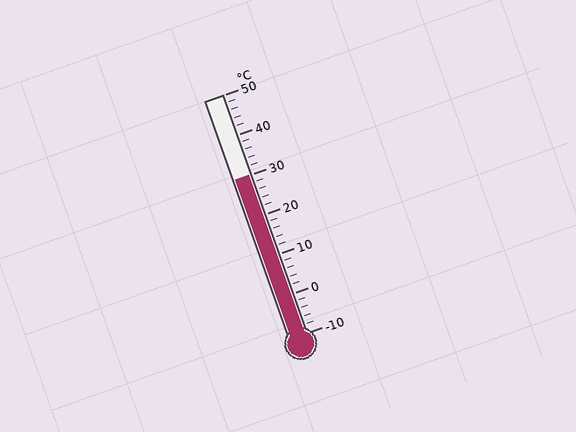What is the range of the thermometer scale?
The thermometer scale ranges from -10°C to 50°C.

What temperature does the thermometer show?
The thermometer shows approximately 30°C.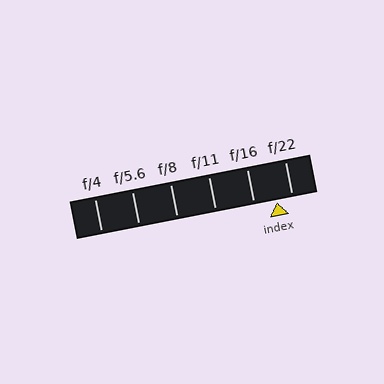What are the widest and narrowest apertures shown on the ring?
The widest aperture shown is f/4 and the narrowest is f/22.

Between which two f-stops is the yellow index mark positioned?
The index mark is between f/16 and f/22.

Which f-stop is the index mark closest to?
The index mark is closest to f/22.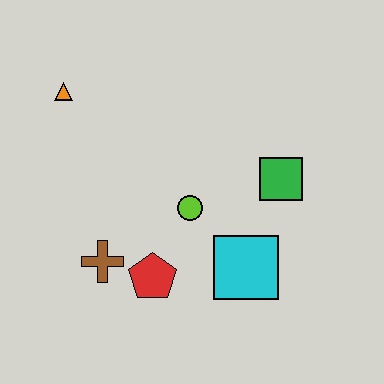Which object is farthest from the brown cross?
The green square is farthest from the brown cross.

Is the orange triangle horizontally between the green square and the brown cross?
No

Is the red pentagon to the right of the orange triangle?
Yes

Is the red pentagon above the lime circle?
No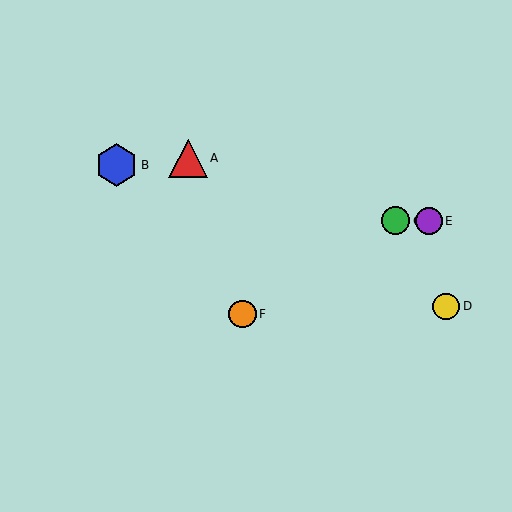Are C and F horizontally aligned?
No, C is at y≈221 and F is at y≈314.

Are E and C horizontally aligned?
Yes, both are at y≈221.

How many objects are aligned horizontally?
2 objects (C, E) are aligned horizontally.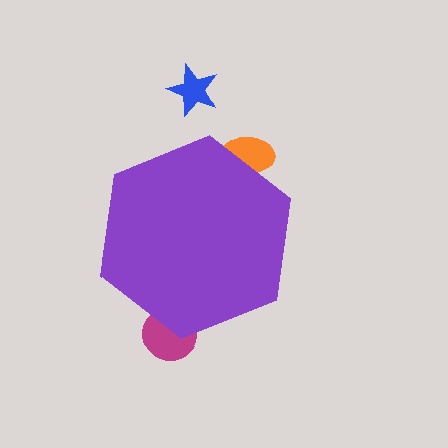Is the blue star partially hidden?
No, the blue star is fully visible.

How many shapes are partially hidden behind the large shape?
2 shapes are partially hidden.